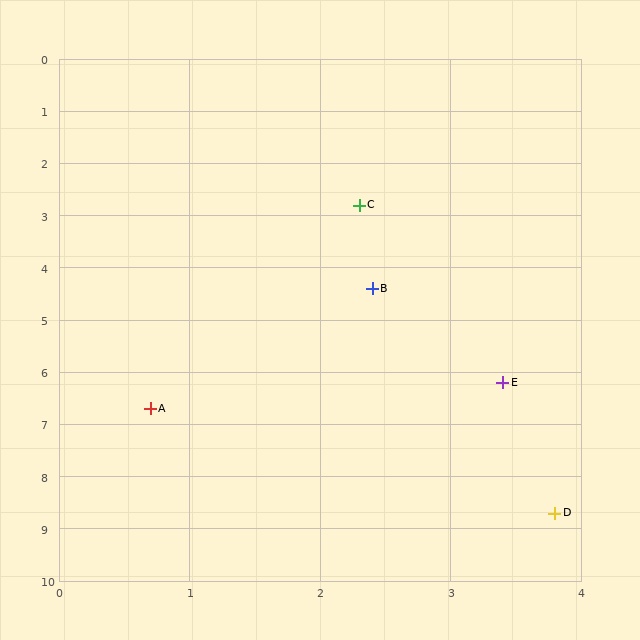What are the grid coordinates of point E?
Point E is at approximately (3.4, 6.2).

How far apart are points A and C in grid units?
Points A and C are about 4.2 grid units apart.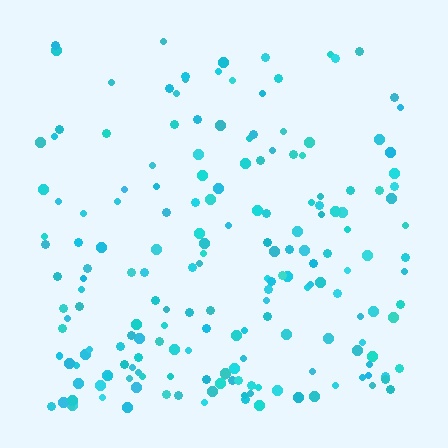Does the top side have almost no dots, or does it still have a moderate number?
Still a moderate number, just noticeably fewer than the bottom.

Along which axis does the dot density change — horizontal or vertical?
Vertical.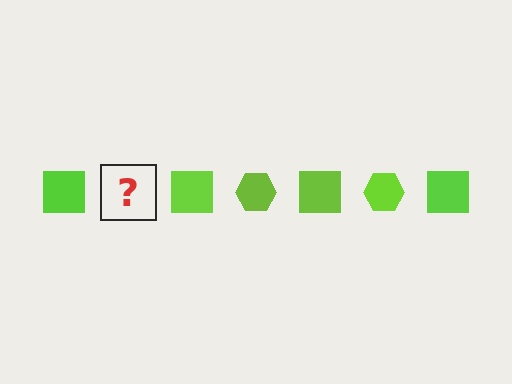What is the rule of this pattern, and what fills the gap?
The rule is that the pattern cycles through square, hexagon shapes in lime. The gap should be filled with a lime hexagon.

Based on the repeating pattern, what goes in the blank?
The blank should be a lime hexagon.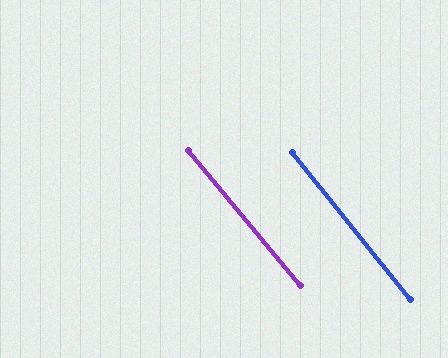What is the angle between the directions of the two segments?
Approximately 1 degree.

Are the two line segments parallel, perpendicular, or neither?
Parallel — their directions differ by only 0.7°.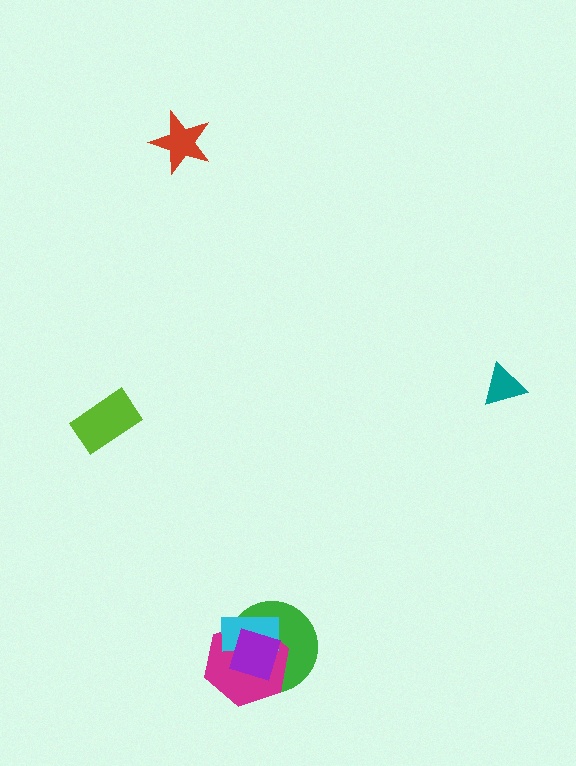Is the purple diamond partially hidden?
No, no other shape covers it.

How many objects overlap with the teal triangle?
0 objects overlap with the teal triangle.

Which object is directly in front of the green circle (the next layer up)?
The magenta hexagon is directly in front of the green circle.